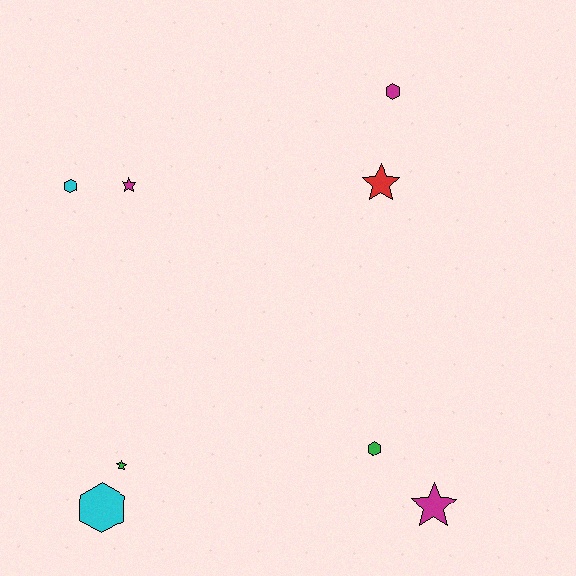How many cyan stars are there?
There are no cyan stars.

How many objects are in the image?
There are 8 objects.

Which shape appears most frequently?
Star, with 4 objects.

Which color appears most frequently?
Magenta, with 3 objects.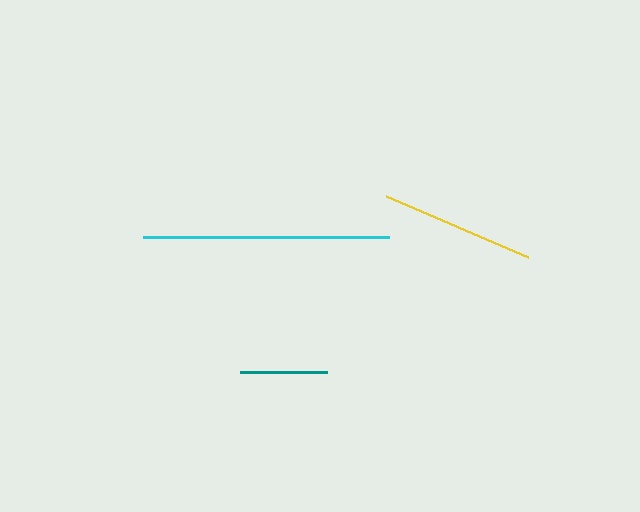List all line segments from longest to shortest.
From longest to shortest: cyan, yellow, teal.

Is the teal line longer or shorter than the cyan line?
The cyan line is longer than the teal line.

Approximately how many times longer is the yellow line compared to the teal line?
The yellow line is approximately 1.8 times the length of the teal line.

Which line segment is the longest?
The cyan line is the longest at approximately 246 pixels.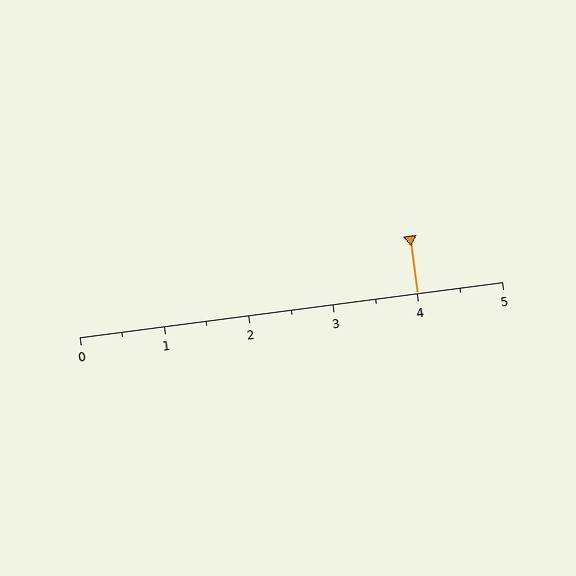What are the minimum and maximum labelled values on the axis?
The axis runs from 0 to 5.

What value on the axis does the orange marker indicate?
The marker indicates approximately 4.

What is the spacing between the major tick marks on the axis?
The major ticks are spaced 1 apart.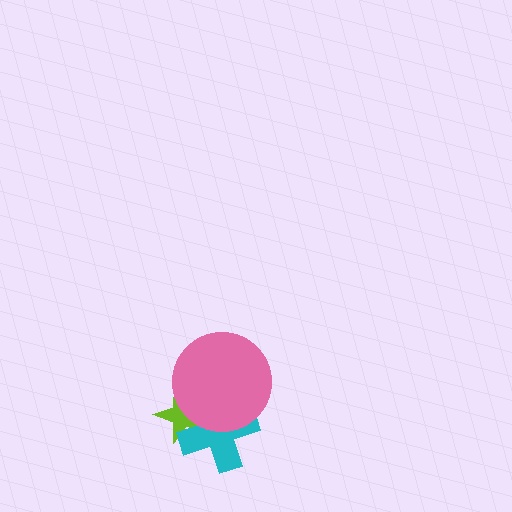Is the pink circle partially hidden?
No, no other shape covers it.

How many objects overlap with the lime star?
2 objects overlap with the lime star.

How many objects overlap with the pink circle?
2 objects overlap with the pink circle.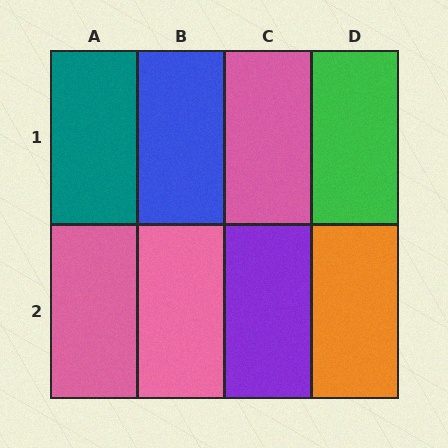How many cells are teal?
1 cell is teal.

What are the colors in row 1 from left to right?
Teal, blue, pink, green.